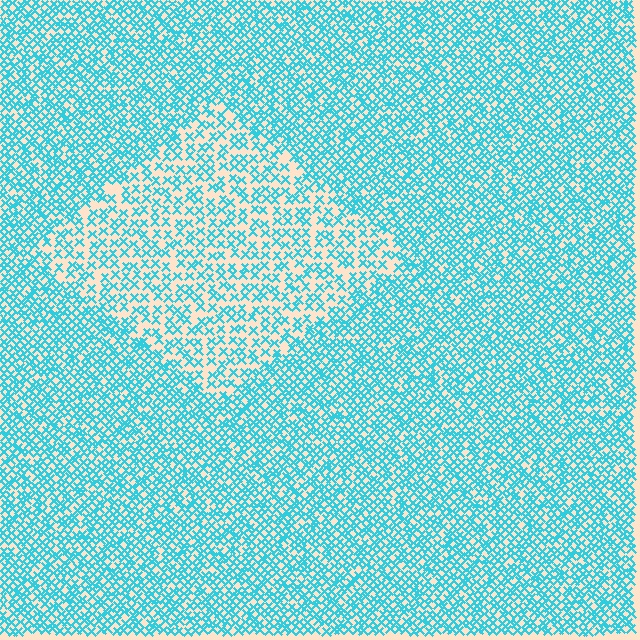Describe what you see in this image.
The image contains small cyan elements arranged at two different densities. A diamond-shaped region is visible where the elements are less densely packed than the surrounding area.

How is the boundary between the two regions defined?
The boundary is defined by a change in element density (approximately 1.8x ratio). All elements are the same color, size, and shape.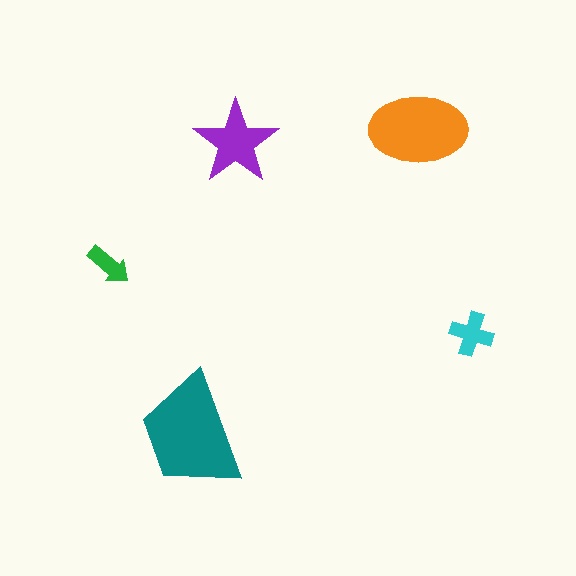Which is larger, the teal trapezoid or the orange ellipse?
The teal trapezoid.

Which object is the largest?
The teal trapezoid.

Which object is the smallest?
The green arrow.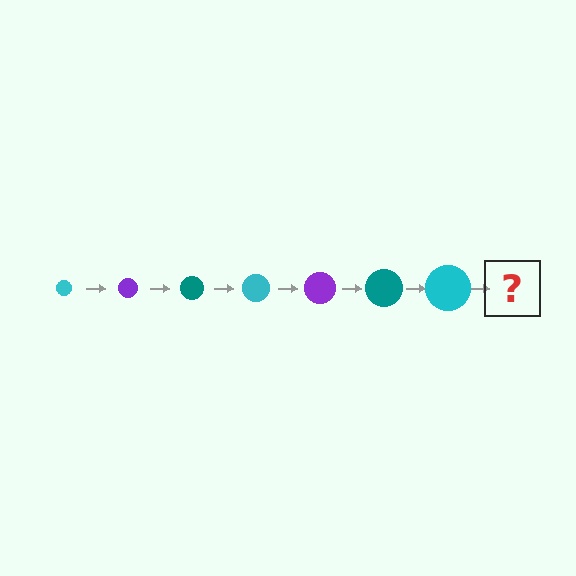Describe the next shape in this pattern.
It should be a purple circle, larger than the previous one.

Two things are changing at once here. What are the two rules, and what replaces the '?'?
The two rules are that the circle grows larger each step and the color cycles through cyan, purple, and teal. The '?' should be a purple circle, larger than the previous one.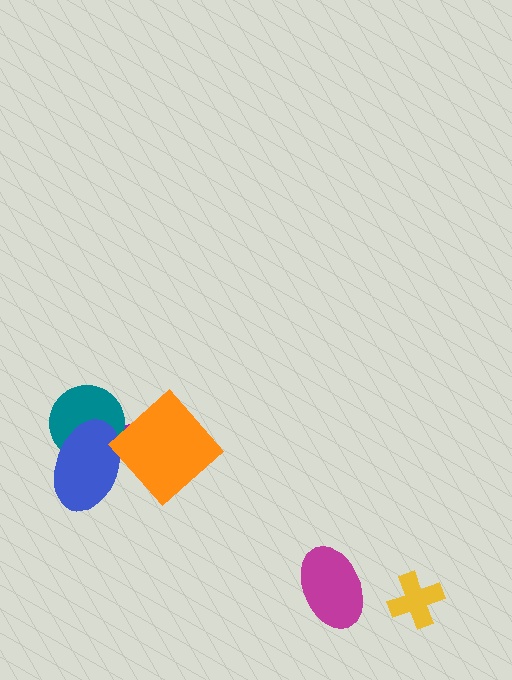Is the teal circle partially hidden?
Yes, it is partially covered by another shape.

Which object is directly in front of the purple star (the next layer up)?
The teal circle is directly in front of the purple star.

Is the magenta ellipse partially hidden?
No, no other shape covers it.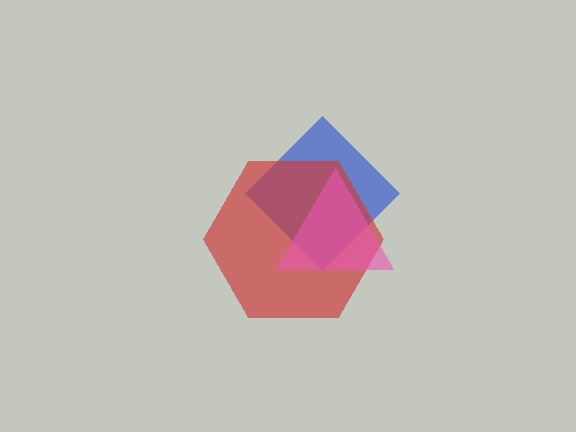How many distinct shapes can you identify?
There are 3 distinct shapes: a blue diamond, a red hexagon, a pink triangle.